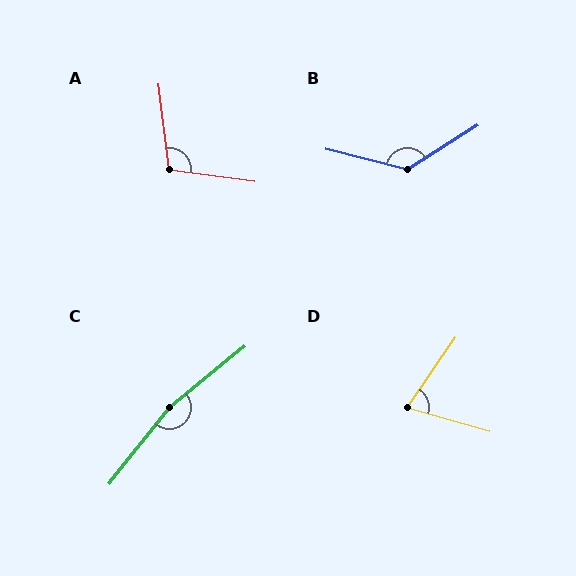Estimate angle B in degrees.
Approximately 134 degrees.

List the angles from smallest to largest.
D (72°), A (105°), B (134°), C (168°).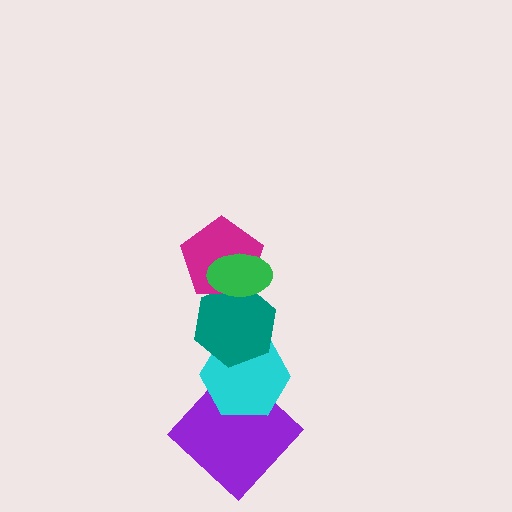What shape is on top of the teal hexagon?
The magenta pentagon is on top of the teal hexagon.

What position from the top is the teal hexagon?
The teal hexagon is 3rd from the top.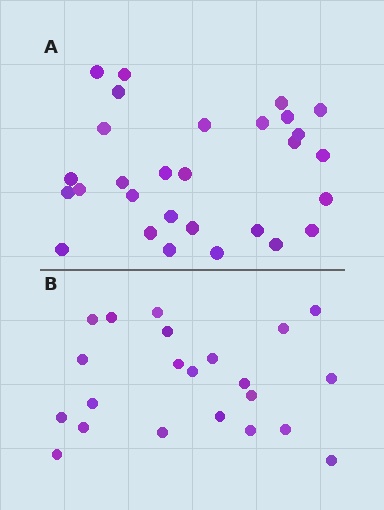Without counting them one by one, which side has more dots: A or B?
Region A (the top region) has more dots.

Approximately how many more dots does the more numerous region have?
Region A has roughly 8 or so more dots than region B.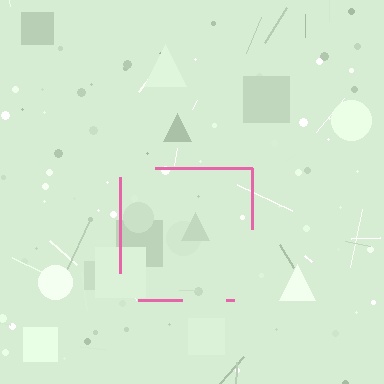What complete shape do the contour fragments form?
The contour fragments form a square.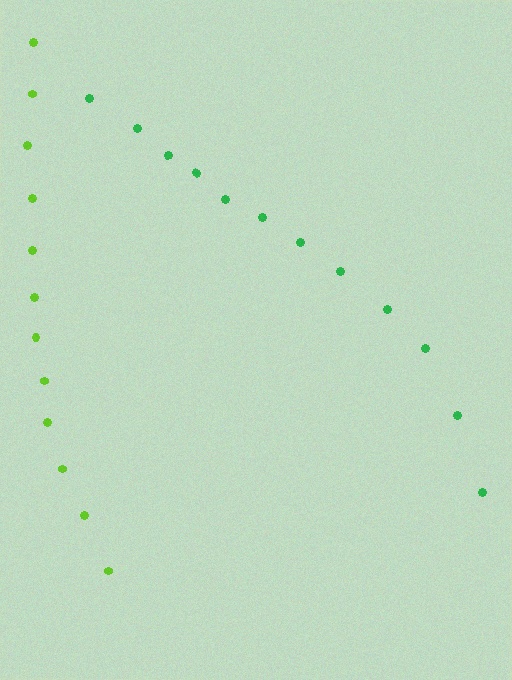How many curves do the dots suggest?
There are 2 distinct paths.